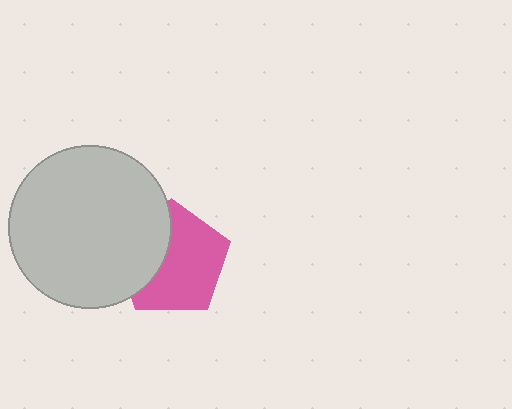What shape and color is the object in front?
The object in front is a light gray circle.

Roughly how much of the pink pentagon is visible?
About half of it is visible (roughly 65%).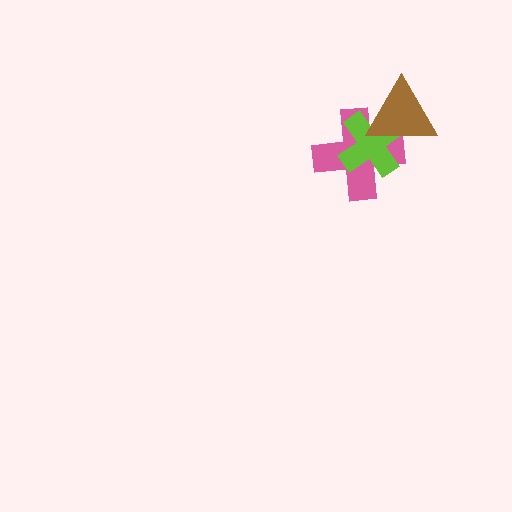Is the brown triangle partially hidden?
No, no other shape covers it.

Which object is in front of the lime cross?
The brown triangle is in front of the lime cross.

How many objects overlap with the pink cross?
2 objects overlap with the pink cross.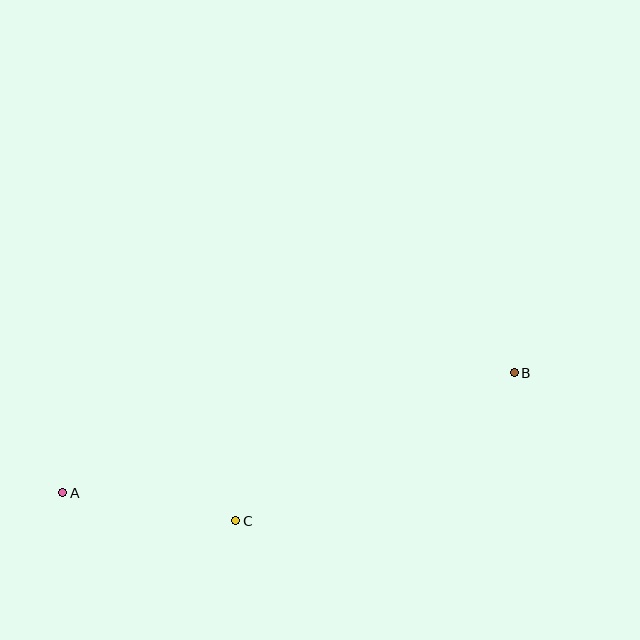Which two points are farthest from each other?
Points A and B are farthest from each other.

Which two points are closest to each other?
Points A and C are closest to each other.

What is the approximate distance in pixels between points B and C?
The distance between B and C is approximately 316 pixels.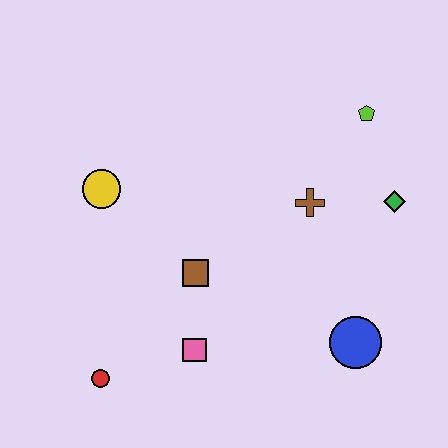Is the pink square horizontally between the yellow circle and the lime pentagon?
Yes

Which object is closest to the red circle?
The pink square is closest to the red circle.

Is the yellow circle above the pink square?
Yes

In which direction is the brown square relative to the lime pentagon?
The brown square is to the left of the lime pentagon.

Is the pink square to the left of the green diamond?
Yes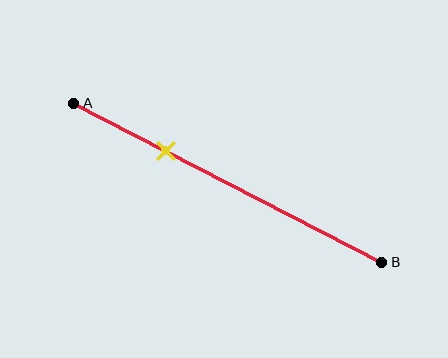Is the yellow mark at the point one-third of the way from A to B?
No, the mark is at about 30% from A, not at the 33% one-third point.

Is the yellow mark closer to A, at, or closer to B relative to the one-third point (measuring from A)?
The yellow mark is closer to point A than the one-third point of segment AB.